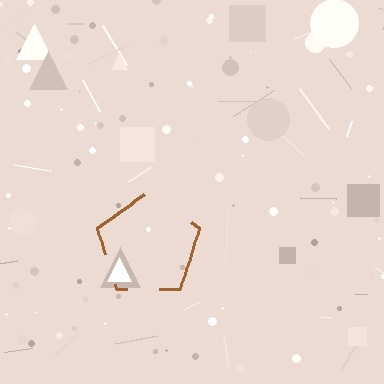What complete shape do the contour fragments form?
The contour fragments form a pentagon.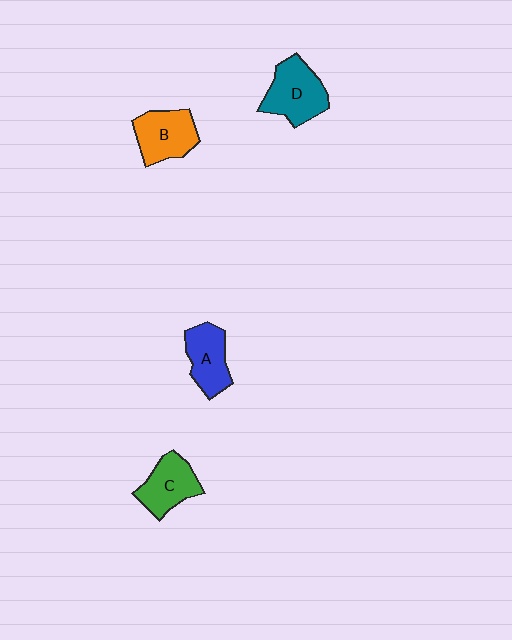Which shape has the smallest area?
Shape A (blue).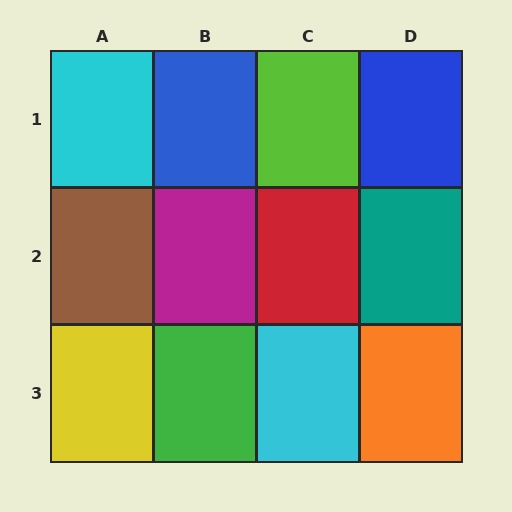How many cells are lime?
1 cell is lime.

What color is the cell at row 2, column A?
Brown.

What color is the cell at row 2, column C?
Red.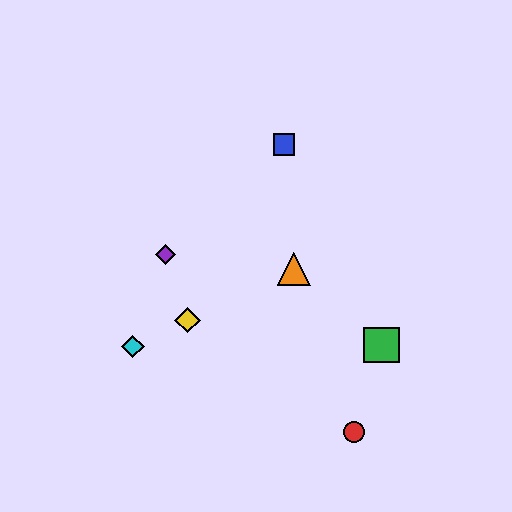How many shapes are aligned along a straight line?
3 shapes (the yellow diamond, the orange triangle, the cyan diamond) are aligned along a straight line.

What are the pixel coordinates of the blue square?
The blue square is at (284, 145).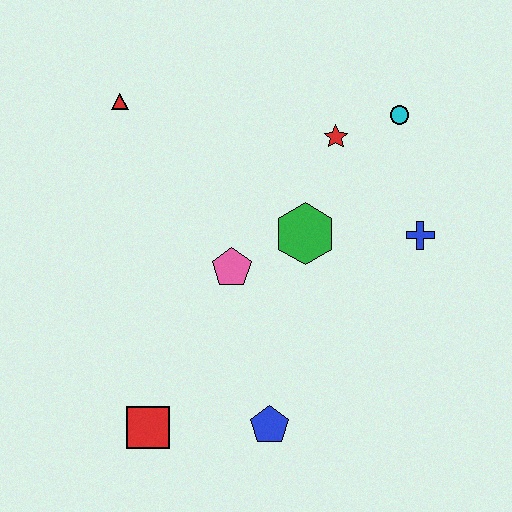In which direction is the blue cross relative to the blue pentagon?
The blue cross is above the blue pentagon.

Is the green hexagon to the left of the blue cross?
Yes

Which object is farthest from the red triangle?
The blue pentagon is farthest from the red triangle.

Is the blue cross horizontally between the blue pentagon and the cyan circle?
No